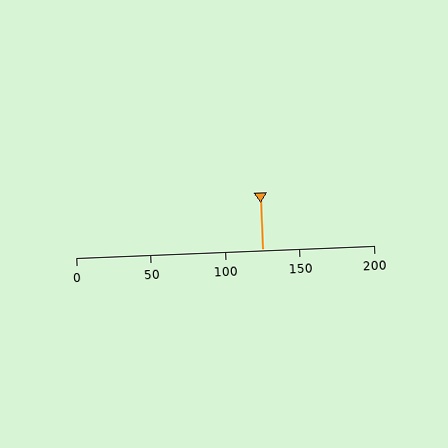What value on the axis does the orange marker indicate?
The marker indicates approximately 125.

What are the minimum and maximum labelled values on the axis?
The axis runs from 0 to 200.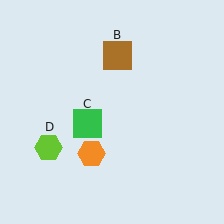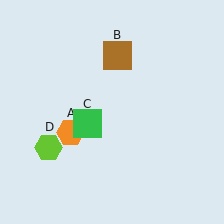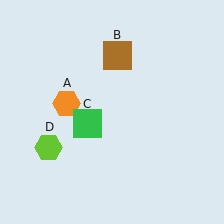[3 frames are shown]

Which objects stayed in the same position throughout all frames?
Brown square (object B) and green square (object C) and lime hexagon (object D) remained stationary.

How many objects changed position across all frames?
1 object changed position: orange hexagon (object A).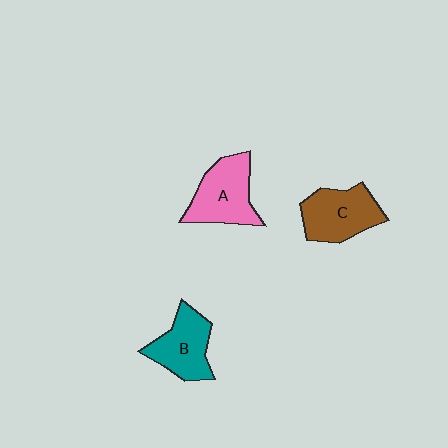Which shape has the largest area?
Shape A (pink).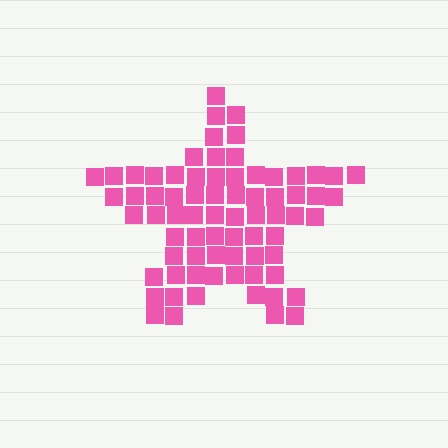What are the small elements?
The small elements are squares.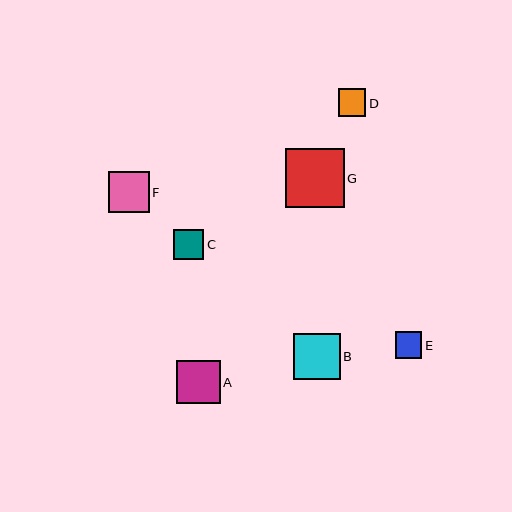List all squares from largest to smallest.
From largest to smallest: G, B, A, F, C, D, E.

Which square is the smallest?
Square E is the smallest with a size of approximately 27 pixels.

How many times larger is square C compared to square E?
Square C is approximately 1.1 times the size of square E.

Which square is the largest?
Square G is the largest with a size of approximately 59 pixels.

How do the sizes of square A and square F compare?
Square A and square F are approximately the same size.